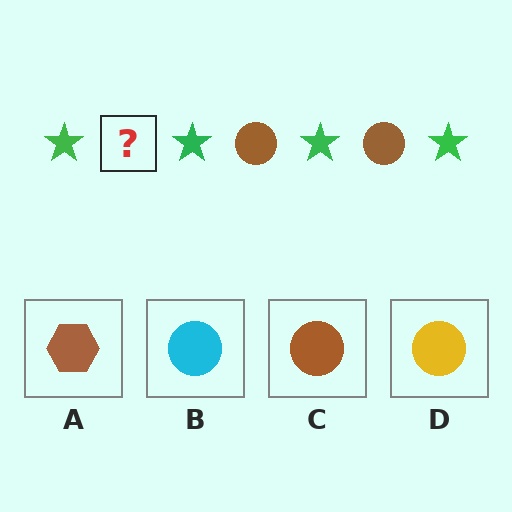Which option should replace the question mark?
Option C.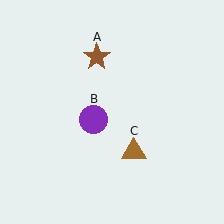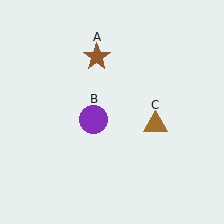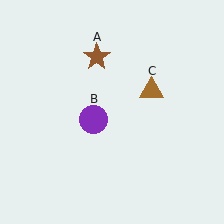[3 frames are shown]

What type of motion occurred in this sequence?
The brown triangle (object C) rotated counterclockwise around the center of the scene.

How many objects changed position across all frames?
1 object changed position: brown triangle (object C).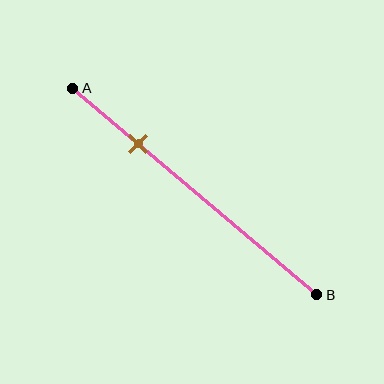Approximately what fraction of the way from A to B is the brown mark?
The brown mark is approximately 25% of the way from A to B.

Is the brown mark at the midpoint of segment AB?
No, the mark is at about 25% from A, not at the 50% midpoint.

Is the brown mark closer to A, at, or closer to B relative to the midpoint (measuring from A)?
The brown mark is closer to point A than the midpoint of segment AB.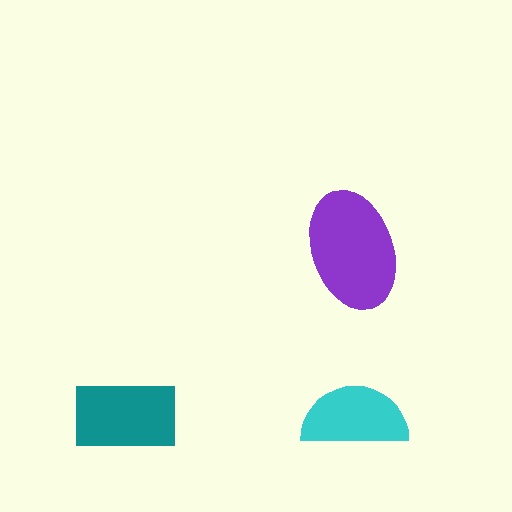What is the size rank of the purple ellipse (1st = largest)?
1st.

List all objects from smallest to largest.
The cyan semicircle, the teal rectangle, the purple ellipse.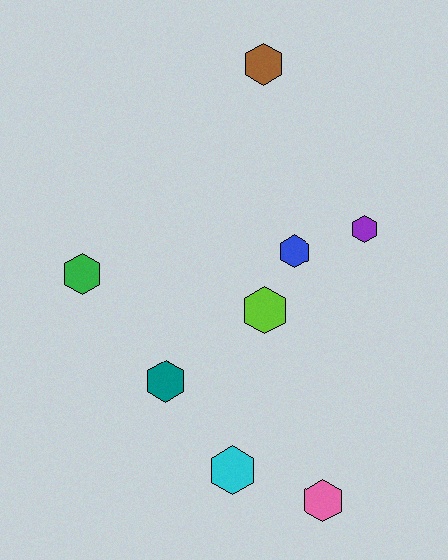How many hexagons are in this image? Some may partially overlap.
There are 8 hexagons.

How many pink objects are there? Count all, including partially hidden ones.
There is 1 pink object.